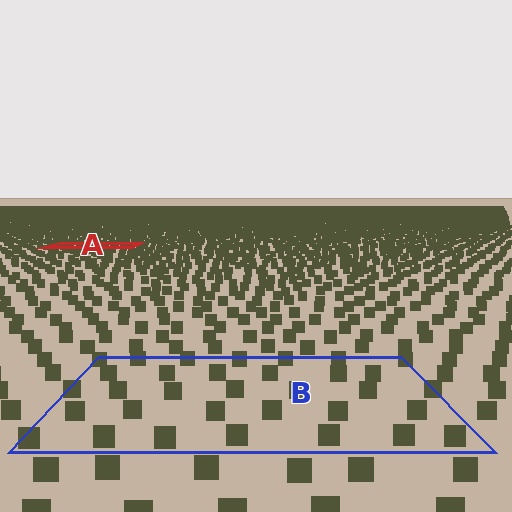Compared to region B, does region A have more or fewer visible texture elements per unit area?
Region A has more texture elements per unit area — they are packed more densely because it is farther away.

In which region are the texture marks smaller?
The texture marks are smaller in region A, because it is farther away.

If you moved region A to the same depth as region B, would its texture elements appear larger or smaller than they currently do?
They would appear larger. At a closer depth, the same texture elements are projected at a bigger on-screen size.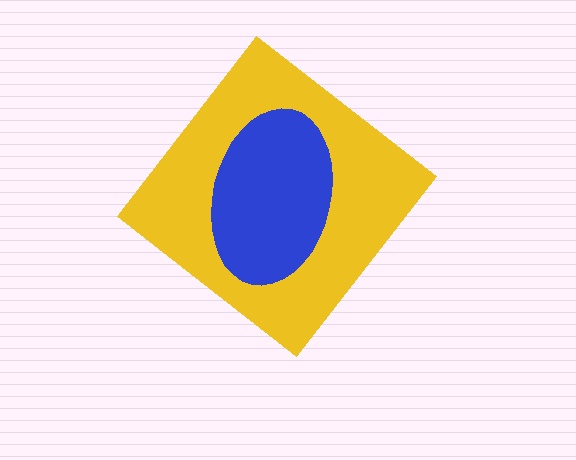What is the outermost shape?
The yellow diamond.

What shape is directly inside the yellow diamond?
The blue ellipse.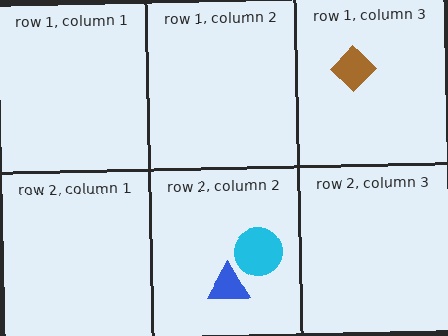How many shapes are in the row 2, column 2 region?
2.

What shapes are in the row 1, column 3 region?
The brown diamond.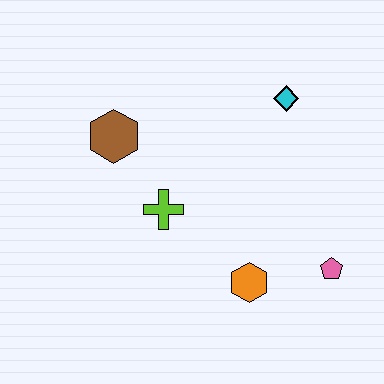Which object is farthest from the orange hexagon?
The brown hexagon is farthest from the orange hexagon.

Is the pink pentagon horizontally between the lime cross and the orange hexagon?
No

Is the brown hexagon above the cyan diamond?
No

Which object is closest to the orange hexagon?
The pink pentagon is closest to the orange hexagon.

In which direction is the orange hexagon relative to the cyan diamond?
The orange hexagon is below the cyan diamond.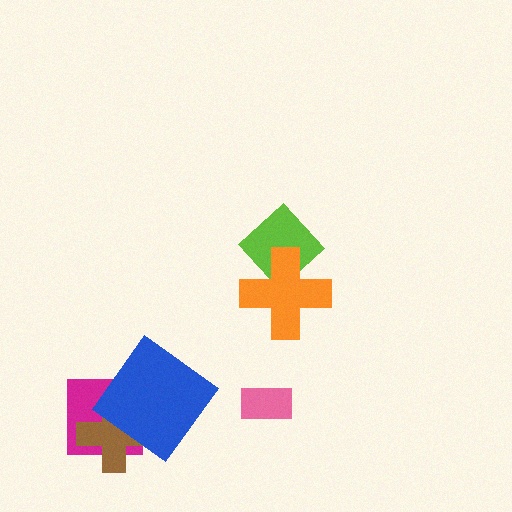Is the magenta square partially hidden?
Yes, it is partially covered by another shape.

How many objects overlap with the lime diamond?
1 object overlaps with the lime diamond.